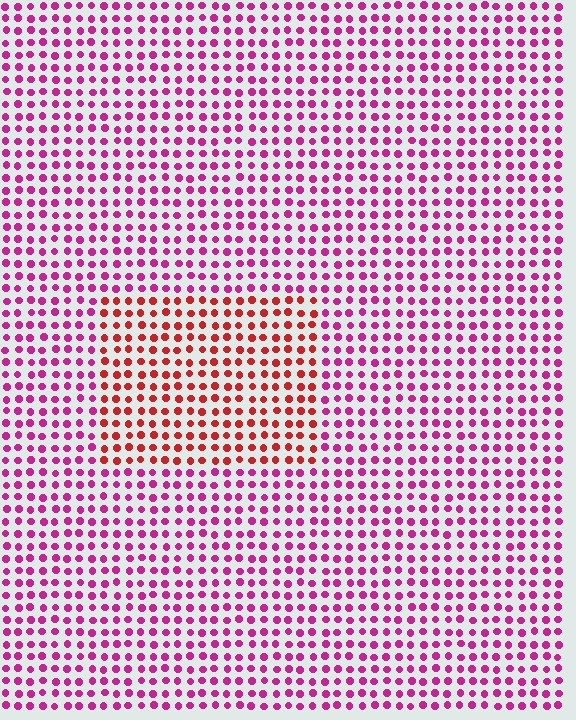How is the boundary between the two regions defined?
The boundary is defined purely by a slight shift in hue (about 39 degrees). Spacing, size, and orientation are identical on both sides.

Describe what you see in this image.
The image is filled with small magenta elements in a uniform arrangement. A rectangle-shaped region is visible where the elements are tinted to a slightly different hue, forming a subtle color boundary.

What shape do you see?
I see a rectangle.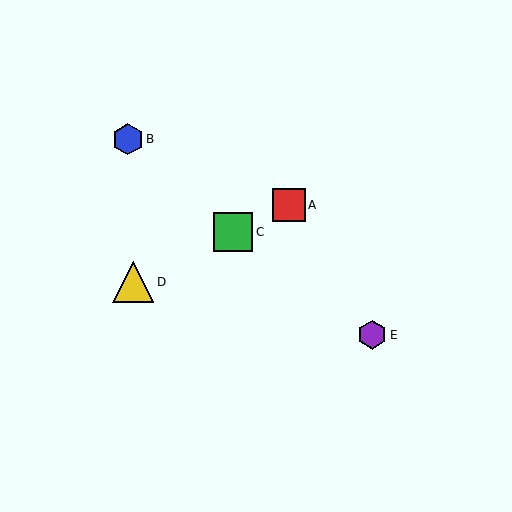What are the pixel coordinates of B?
Object B is at (128, 139).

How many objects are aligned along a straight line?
3 objects (A, C, D) are aligned along a straight line.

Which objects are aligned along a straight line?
Objects A, C, D are aligned along a straight line.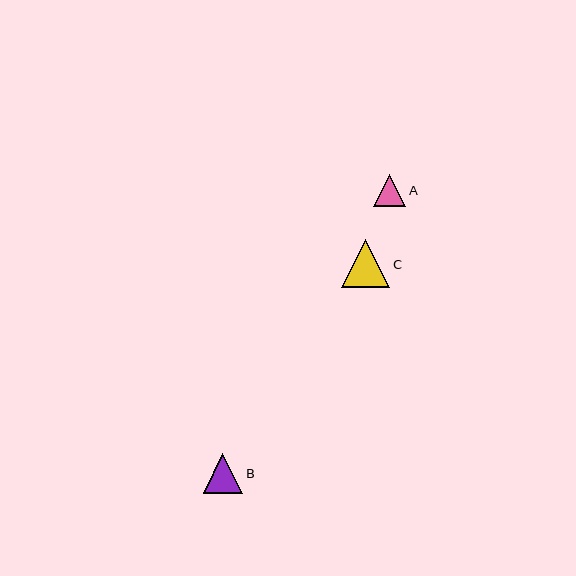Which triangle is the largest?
Triangle C is the largest with a size of approximately 48 pixels.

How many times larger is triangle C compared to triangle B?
Triangle C is approximately 1.2 times the size of triangle B.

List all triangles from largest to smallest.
From largest to smallest: C, B, A.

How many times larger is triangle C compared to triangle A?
Triangle C is approximately 1.5 times the size of triangle A.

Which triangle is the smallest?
Triangle A is the smallest with a size of approximately 32 pixels.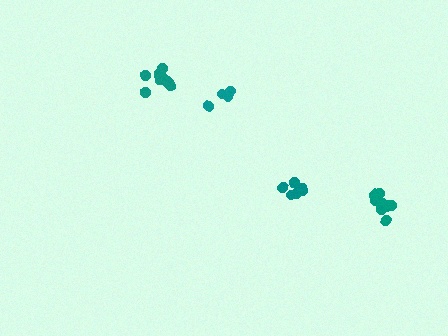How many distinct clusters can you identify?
There are 4 distinct clusters.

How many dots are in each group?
Group 1: 10 dots, Group 2: 6 dots, Group 3: 9 dots, Group 4: 5 dots (30 total).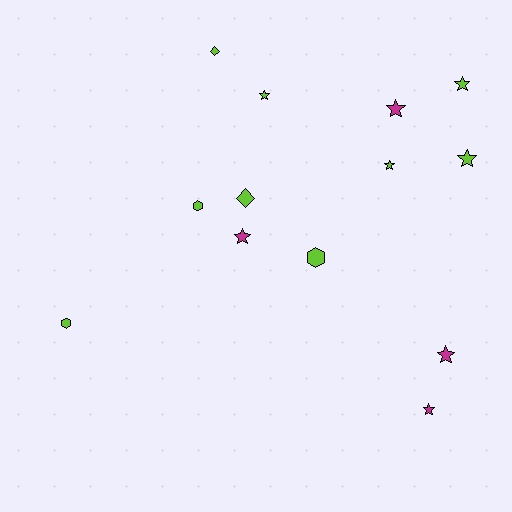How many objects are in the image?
There are 13 objects.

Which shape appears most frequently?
Star, with 8 objects.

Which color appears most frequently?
Lime, with 9 objects.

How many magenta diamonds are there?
There are no magenta diamonds.